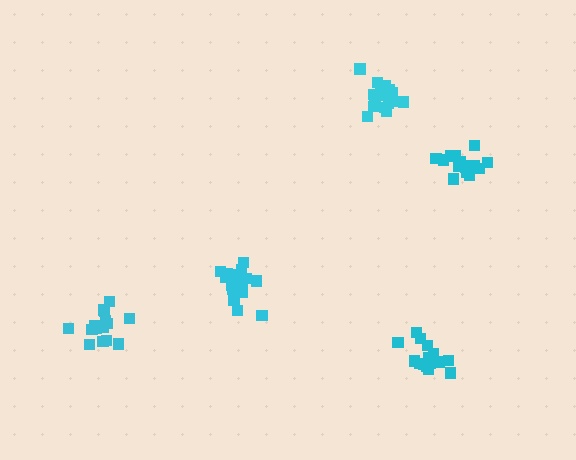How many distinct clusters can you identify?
There are 5 distinct clusters.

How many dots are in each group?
Group 1: 17 dots, Group 2: 16 dots, Group 3: 18 dots, Group 4: 17 dots, Group 5: 17 dots (85 total).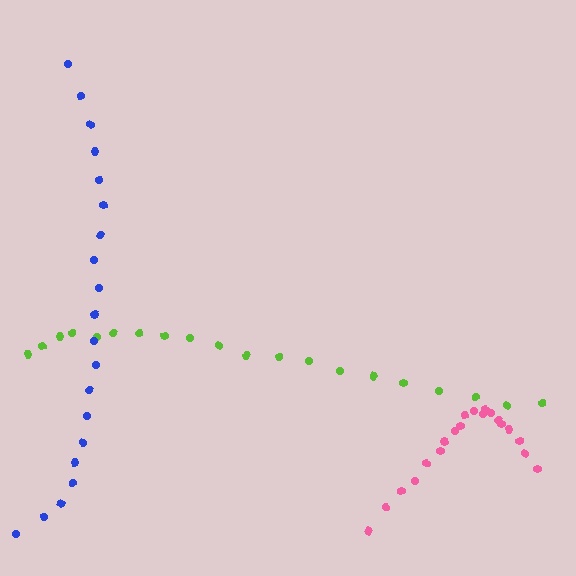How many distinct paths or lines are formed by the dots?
There are 3 distinct paths.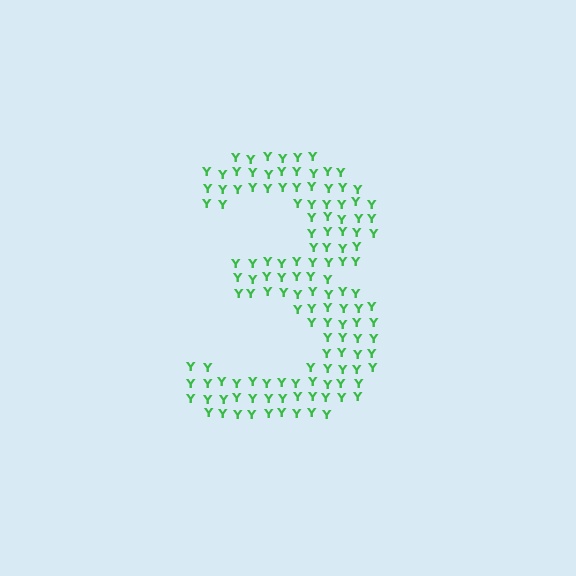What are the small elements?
The small elements are letter Y's.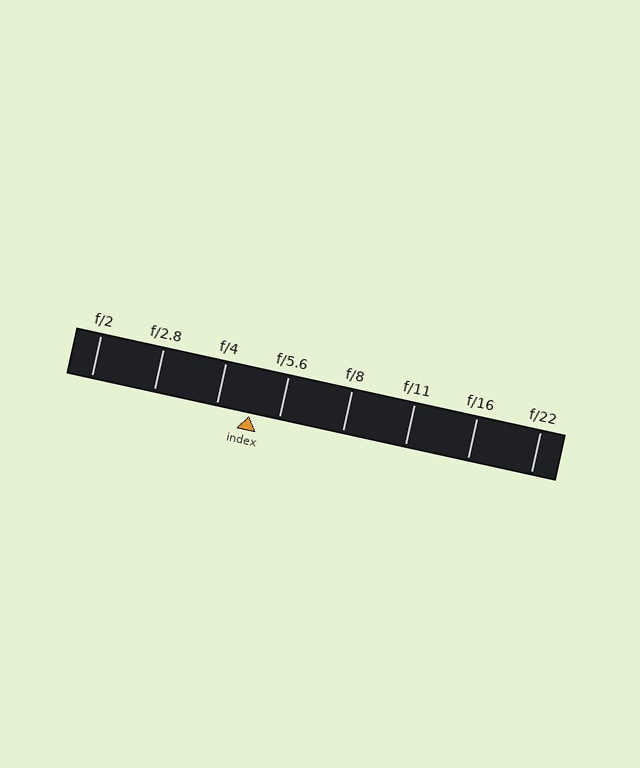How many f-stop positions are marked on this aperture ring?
There are 8 f-stop positions marked.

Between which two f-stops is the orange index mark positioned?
The index mark is between f/4 and f/5.6.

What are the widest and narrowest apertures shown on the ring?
The widest aperture shown is f/2 and the narrowest is f/22.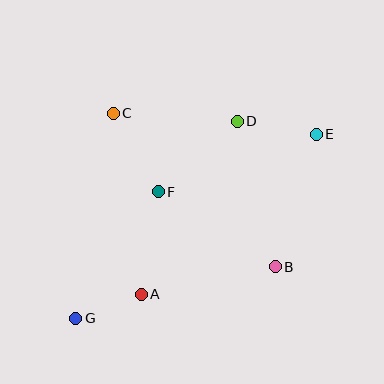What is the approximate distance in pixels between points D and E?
The distance between D and E is approximately 80 pixels.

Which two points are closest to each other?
Points A and G are closest to each other.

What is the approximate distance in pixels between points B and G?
The distance between B and G is approximately 206 pixels.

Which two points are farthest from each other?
Points E and G are farthest from each other.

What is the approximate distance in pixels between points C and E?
The distance between C and E is approximately 204 pixels.